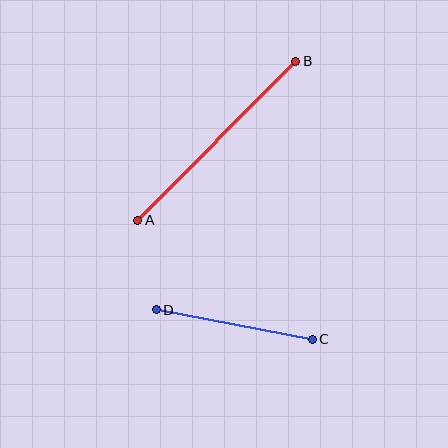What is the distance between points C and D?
The distance is approximately 159 pixels.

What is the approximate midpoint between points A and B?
The midpoint is at approximately (217, 141) pixels.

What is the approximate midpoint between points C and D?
The midpoint is at approximately (234, 325) pixels.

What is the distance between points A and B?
The distance is approximately 224 pixels.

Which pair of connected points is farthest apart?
Points A and B are farthest apart.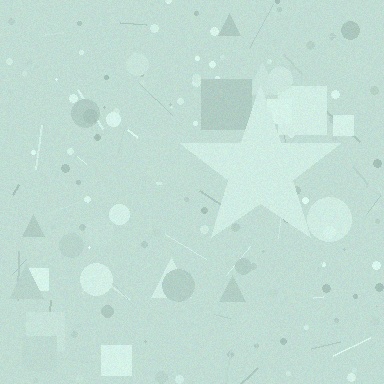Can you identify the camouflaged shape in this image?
The camouflaged shape is a star.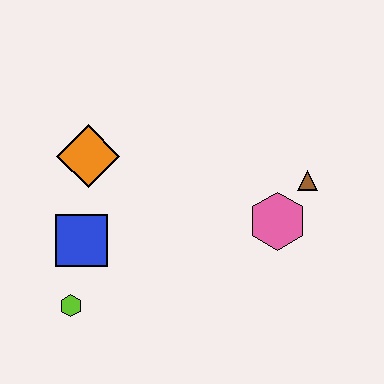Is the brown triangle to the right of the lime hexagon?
Yes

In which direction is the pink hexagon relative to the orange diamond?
The pink hexagon is to the right of the orange diamond.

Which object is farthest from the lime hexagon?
The brown triangle is farthest from the lime hexagon.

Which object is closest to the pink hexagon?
The brown triangle is closest to the pink hexagon.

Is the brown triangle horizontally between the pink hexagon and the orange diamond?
No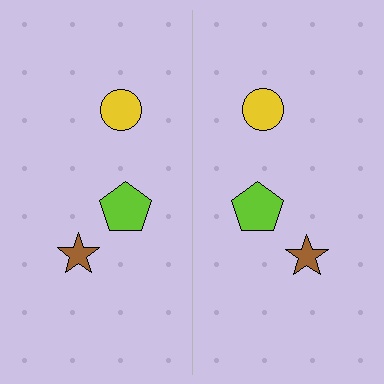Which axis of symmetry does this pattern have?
The pattern has a vertical axis of symmetry running through the center of the image.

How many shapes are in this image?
There are 6 shapes in this image.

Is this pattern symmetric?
Yes, this pattern has bilateral (reflection) symmetry.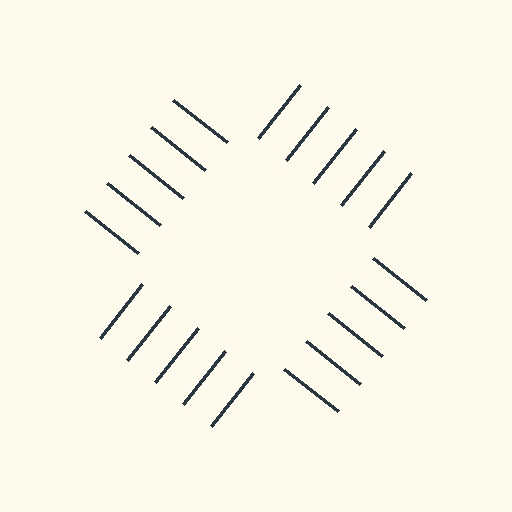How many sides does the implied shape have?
4 sides — the line-ends trace a square.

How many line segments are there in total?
20 — 5 along each of the 4 edges.